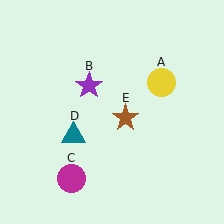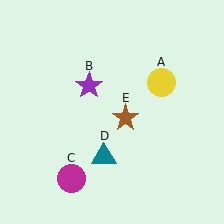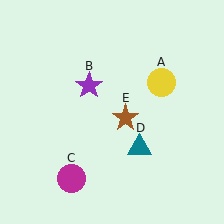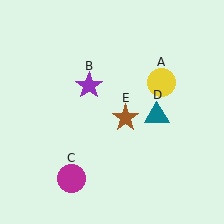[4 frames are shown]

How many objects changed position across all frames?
1 object changed position: teal triangle (object D).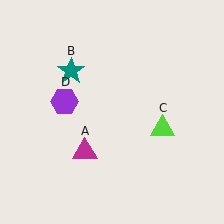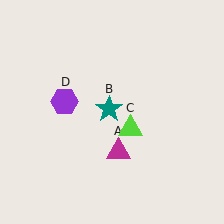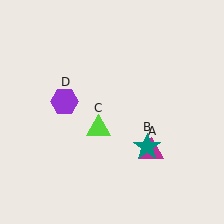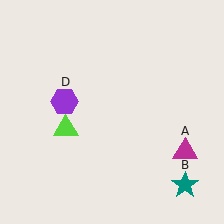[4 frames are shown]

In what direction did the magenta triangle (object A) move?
The magenta triangle (object A) moved right.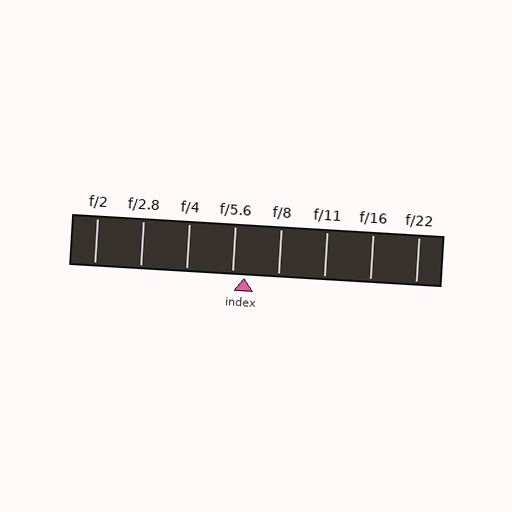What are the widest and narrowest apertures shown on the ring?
The widest aperture shown is f/2 and the narrowest is f/22.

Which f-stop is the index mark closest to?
The index mark is closest to f/5.6.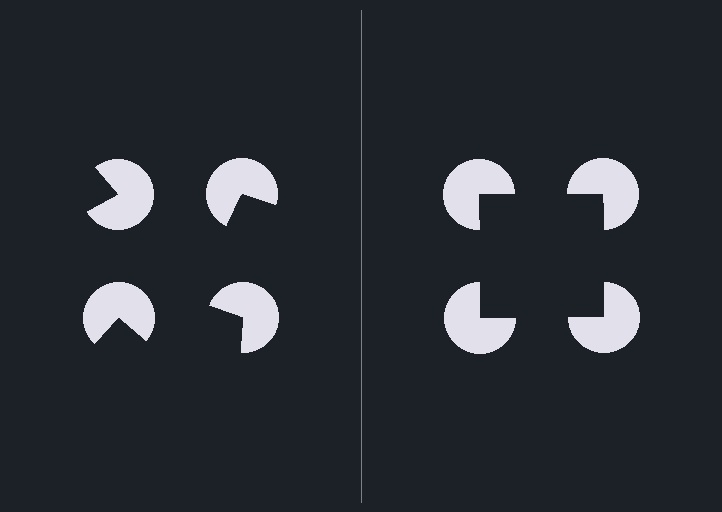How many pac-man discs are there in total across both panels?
8 — 4 on each side.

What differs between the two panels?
The pac-man discs are positioned identically on both sides; only the wedge orientations differ. On the right they align to a square; on the left they are misaligned.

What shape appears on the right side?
An illusory square.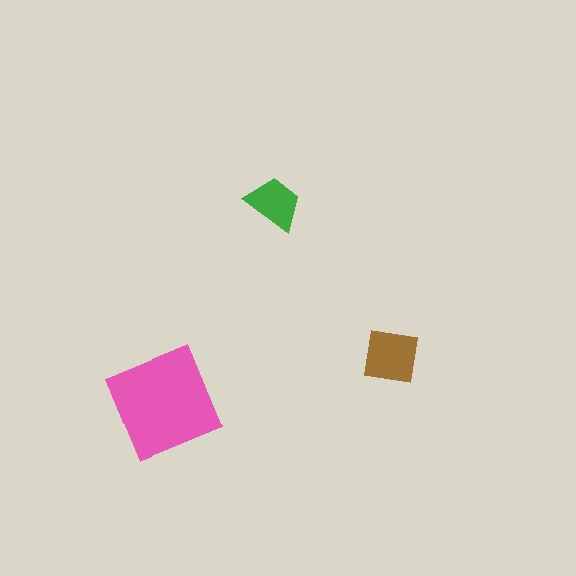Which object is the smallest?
The green trapezoid.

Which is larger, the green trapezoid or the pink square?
The pink square.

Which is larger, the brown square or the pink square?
The pink square.